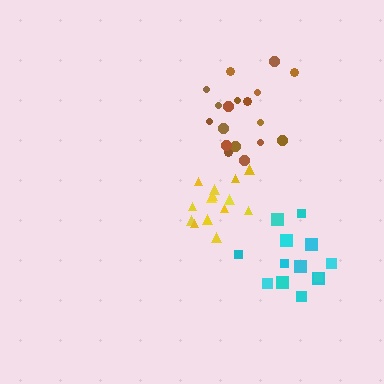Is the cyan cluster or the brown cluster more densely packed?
Cyan.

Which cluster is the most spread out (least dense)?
Brown.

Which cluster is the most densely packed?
Yellow.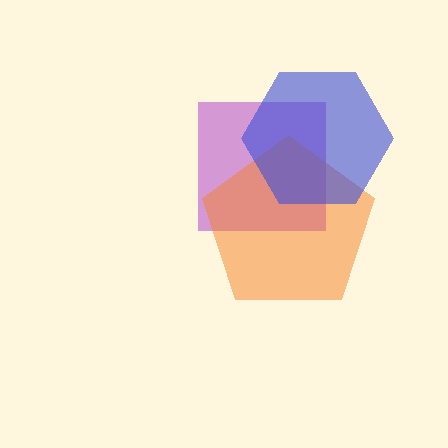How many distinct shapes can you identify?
There are 3 distinct shapes: a purple square, an orange pentagon, a blue hexagon.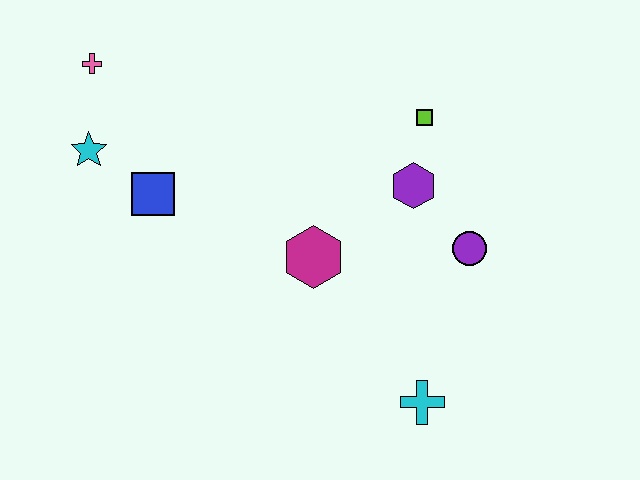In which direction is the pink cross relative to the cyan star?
The pink cross is above the cyan star.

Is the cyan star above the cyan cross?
Yes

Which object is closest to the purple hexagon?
The lime square is closest to the purple hexagon.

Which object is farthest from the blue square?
The cyan cross is farthest from the blue square.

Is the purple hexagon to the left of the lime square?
Yes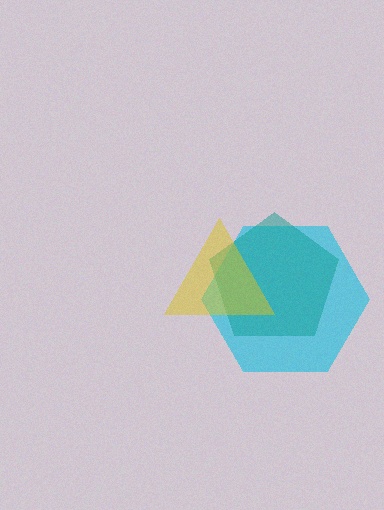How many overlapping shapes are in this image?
There are 3 overlapping shapes in the image.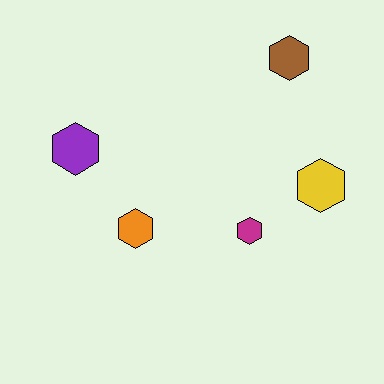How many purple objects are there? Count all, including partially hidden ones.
There is 1 purple object.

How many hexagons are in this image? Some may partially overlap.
There are 5 hexagons.